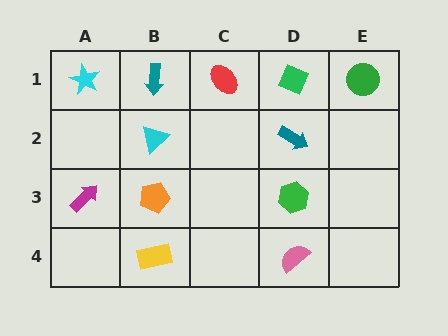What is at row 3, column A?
A magenta arrow.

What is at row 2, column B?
A cyan triangle.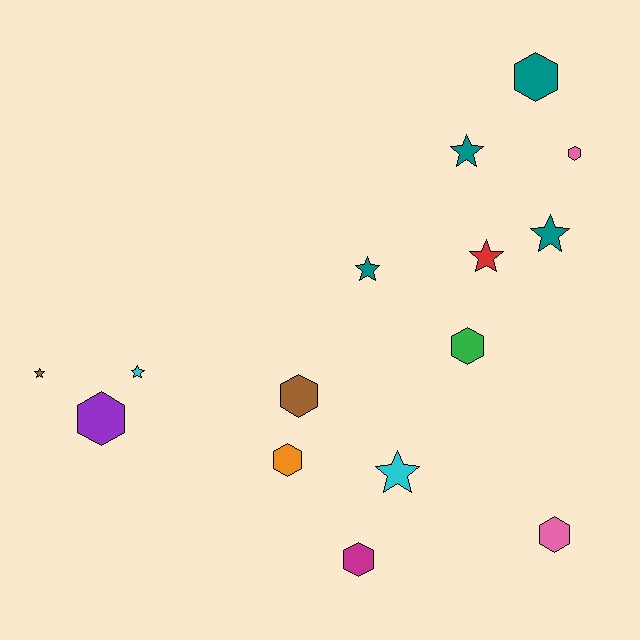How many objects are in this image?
There are 15 objects.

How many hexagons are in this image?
There are 8 hexagons.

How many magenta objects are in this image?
There is 1 magenta object.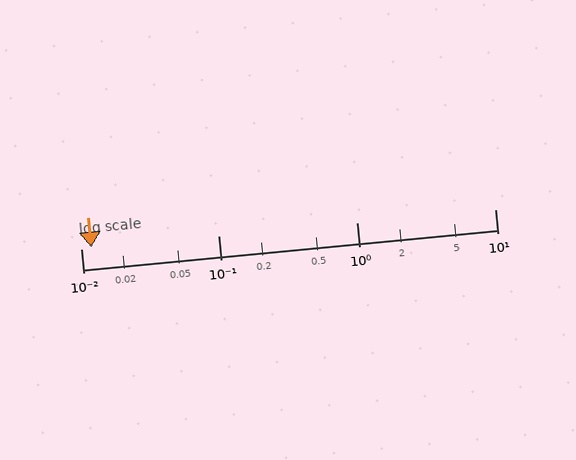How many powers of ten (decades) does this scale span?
The scale spans 3 decades, from 0.01 to 10.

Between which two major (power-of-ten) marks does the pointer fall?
The pointer is between 0.01 and 0.1.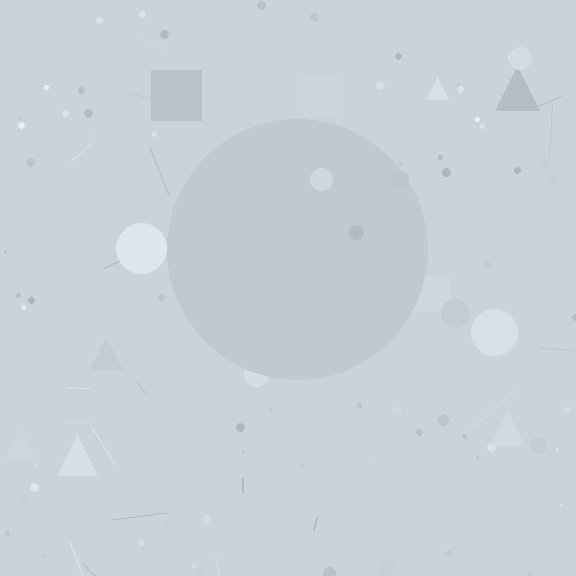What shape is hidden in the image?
A circle is hidden in the image.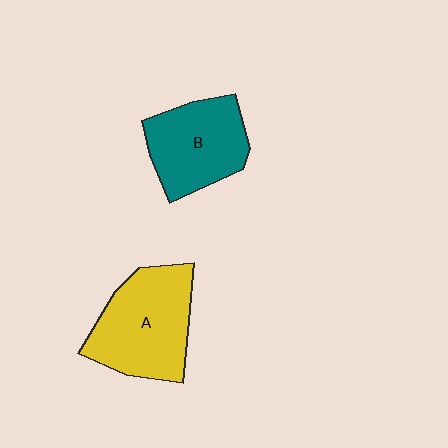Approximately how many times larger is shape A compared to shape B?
Approximately 1.2 times.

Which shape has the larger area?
Shape A (yellow).